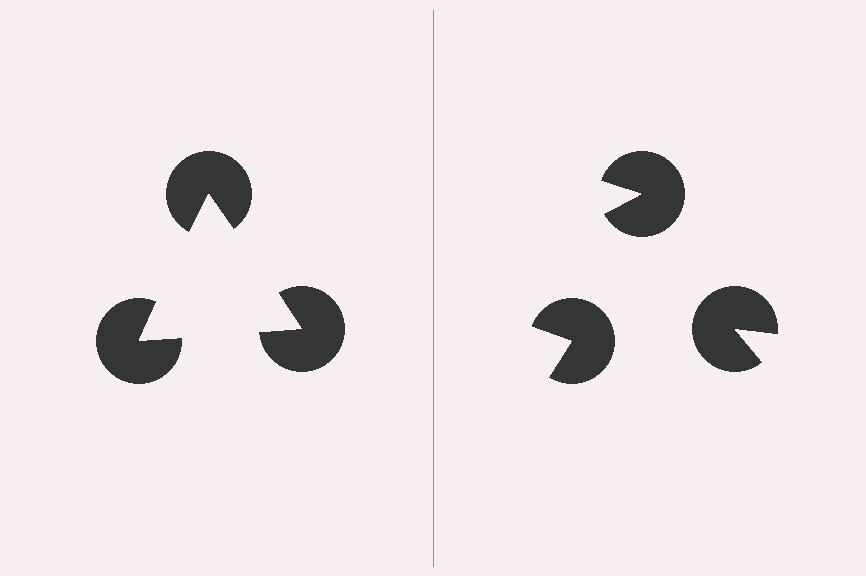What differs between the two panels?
The pac-man discs are positioned identically on both sides; only the wedge orientations differ. On the left they align to a triangle; on the right they are misaligned.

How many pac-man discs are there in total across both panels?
6 — 3 on each side.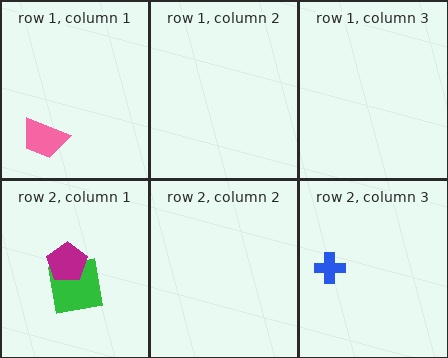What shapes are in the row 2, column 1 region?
The green square, the magenta pentagon.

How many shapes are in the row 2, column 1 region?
2.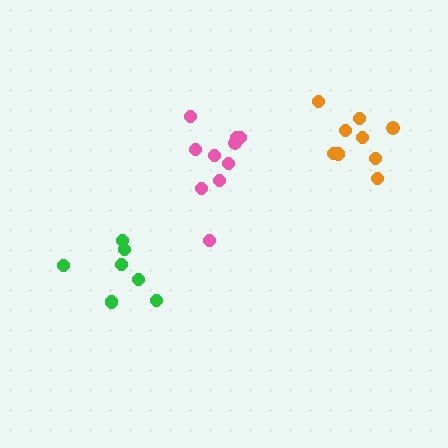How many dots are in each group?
Group 1: 7 dots, Group 2: 10 dots, Group 3: 9 dots (26 total).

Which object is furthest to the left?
The green cluster is leftmost.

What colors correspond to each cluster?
The clusters are colored: green, pink, orange.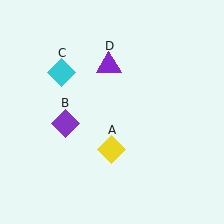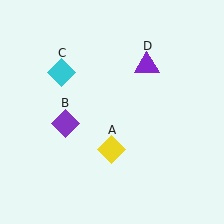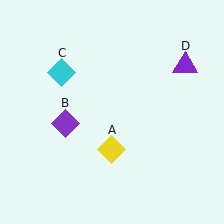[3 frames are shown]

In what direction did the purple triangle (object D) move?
The purple triangle (object D) moved right.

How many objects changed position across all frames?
1 object changed position: purple triangle (object D).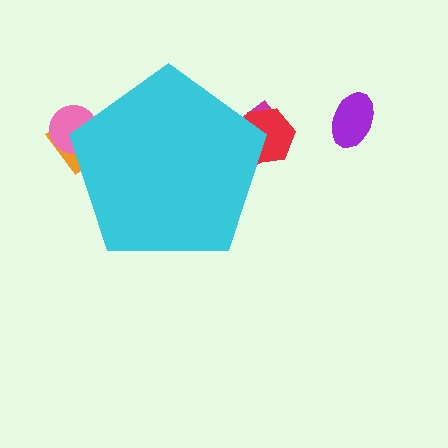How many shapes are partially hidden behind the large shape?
4 shapes are partially hidden.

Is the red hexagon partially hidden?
Yes, the red hexagon is partially hidden behind the cyan pentagon.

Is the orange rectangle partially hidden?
Yes, the orange rectangle is partially hidden behind the cyan pentagon.